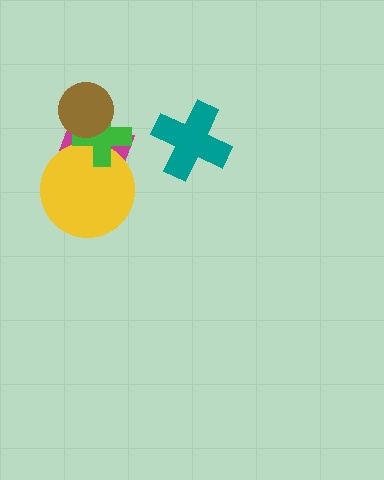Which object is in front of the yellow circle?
The green cross is in front of the yellow circle.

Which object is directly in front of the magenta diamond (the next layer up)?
The yellow circle is directly in front of the magenta diamond.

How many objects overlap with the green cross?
3 objects overlap with the green cross.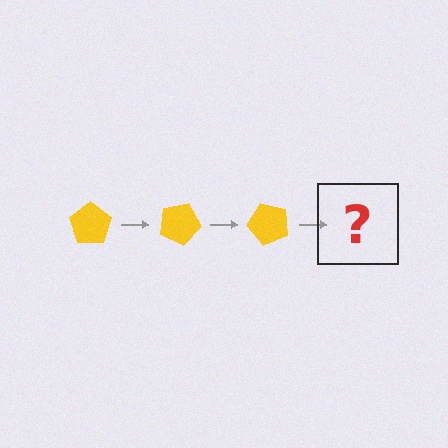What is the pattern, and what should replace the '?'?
The pattern is that the pentagon rotates 25 degrees each step. The '?' should be a yellow pentagon rotated 75 degrees.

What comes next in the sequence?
The next element should be a yellow pentagon rotated 75 degrees.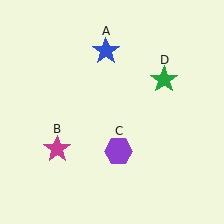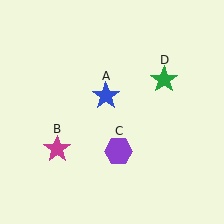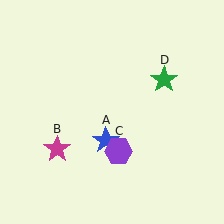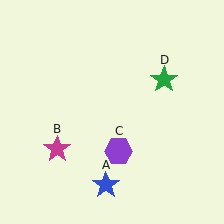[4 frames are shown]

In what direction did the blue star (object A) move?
The blue star (object A) moved down.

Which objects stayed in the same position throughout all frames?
Magenta star (object B) and purple hexagon (object C) and green star (object D) remained stationary.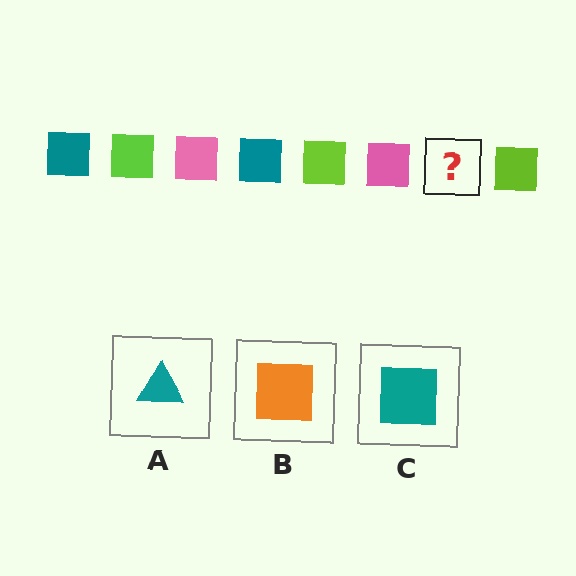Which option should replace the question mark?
Option C.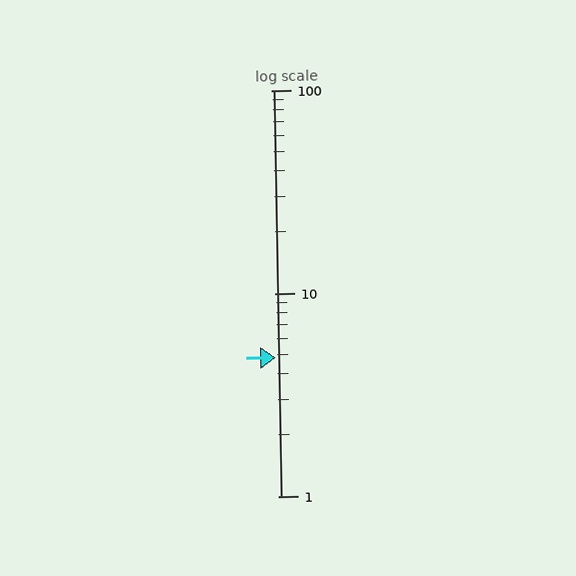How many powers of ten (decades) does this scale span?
The scale spans 2 decades, from 1 to 100.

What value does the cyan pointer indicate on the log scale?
The pointer indicates approximately 4.8.